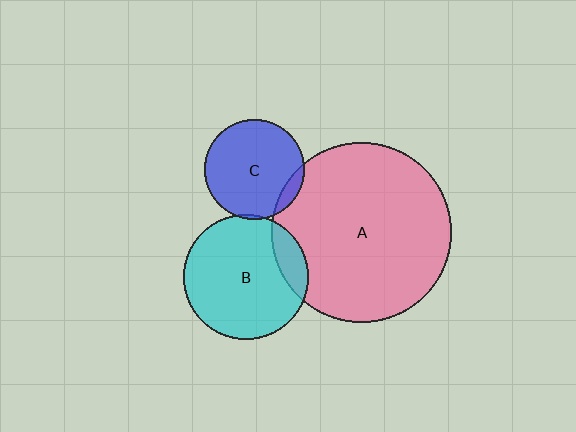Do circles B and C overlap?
Yes.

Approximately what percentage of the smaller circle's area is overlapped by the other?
Approximately 5%.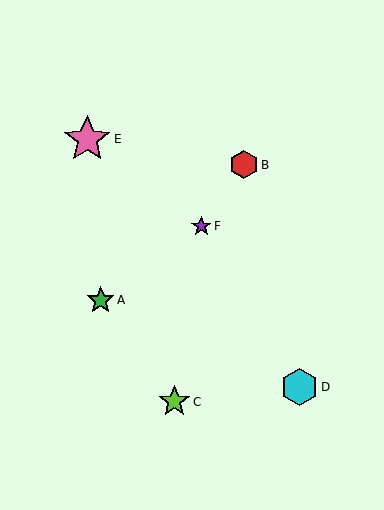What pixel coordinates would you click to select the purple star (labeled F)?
Click at (201, 226) to select the purple star F.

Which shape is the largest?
The pink star (labeled E) is the largest.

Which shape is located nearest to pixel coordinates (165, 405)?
The lime star (labeled C) at (174, 402) is nearest to that location.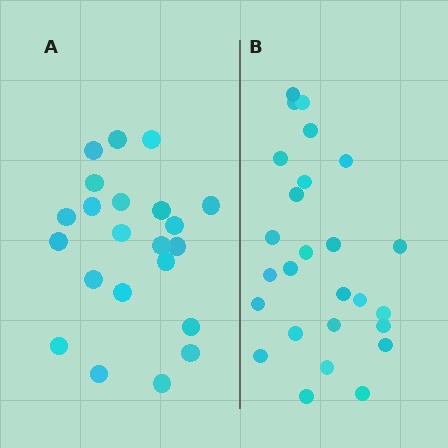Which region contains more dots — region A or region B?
Region B (the right region) has more dots.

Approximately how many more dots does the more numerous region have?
Region B has about 4 more dots than region A.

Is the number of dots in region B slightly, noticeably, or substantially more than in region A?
Region B has only slightly more — the two regions are fairly close. The ratio is roughly 1.2 to 1.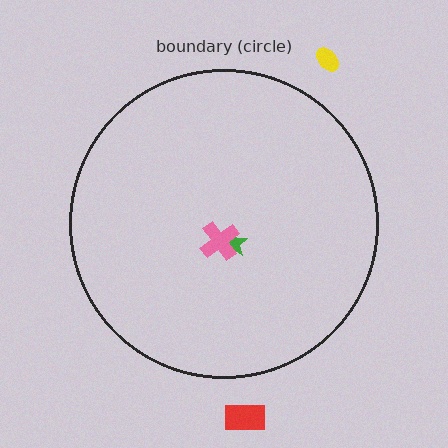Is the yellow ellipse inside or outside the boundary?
Outside.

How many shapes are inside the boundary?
2 inside, 2 outside.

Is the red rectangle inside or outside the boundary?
Outside.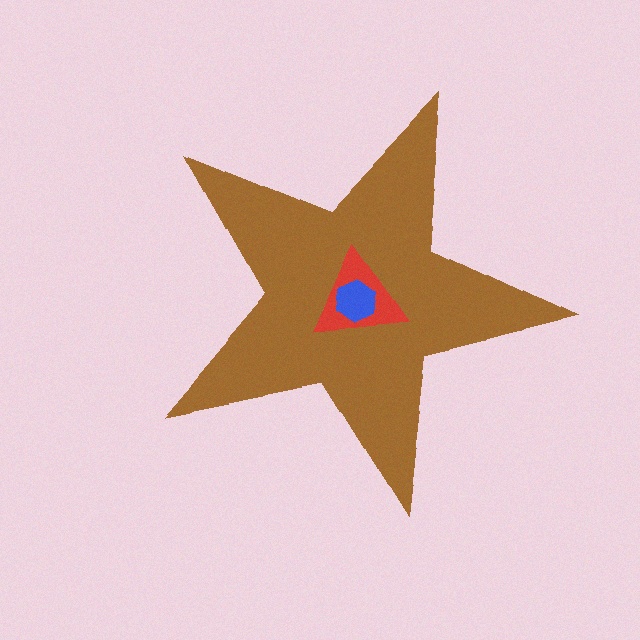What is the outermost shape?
The brown star.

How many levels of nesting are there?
3.